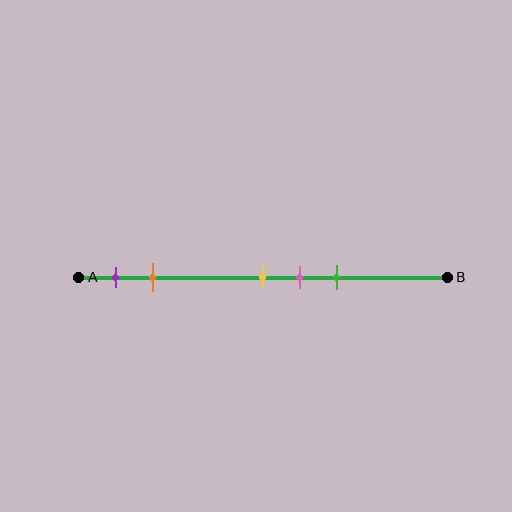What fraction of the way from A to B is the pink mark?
The pink mark is approximately 60% (0.6) of the way from A to B.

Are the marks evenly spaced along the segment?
No, the marks are not evenly spaced.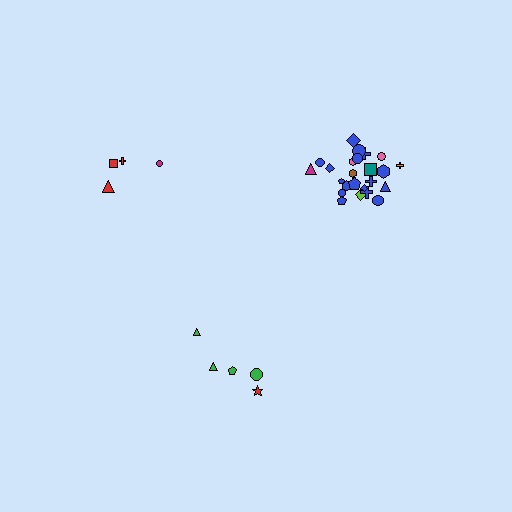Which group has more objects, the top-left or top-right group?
The top-right group.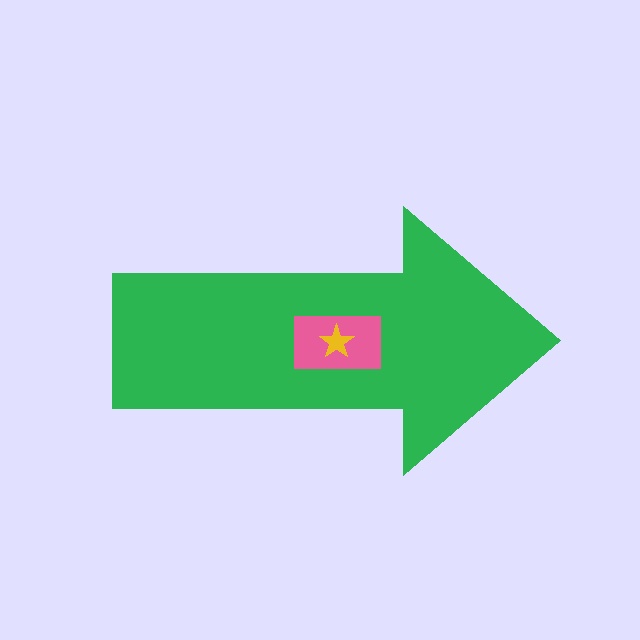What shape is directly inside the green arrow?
The pink rectangle.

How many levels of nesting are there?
3.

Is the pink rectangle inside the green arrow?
Yes.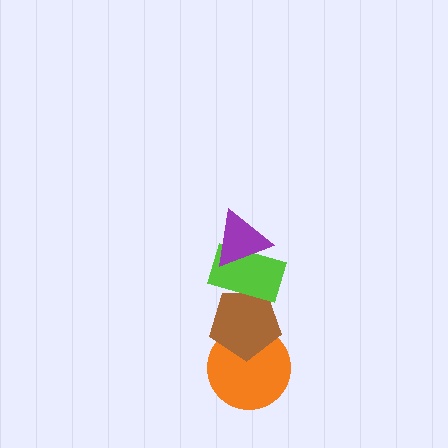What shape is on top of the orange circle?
The brown pentagon is on top of the orange circle.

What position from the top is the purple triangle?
The purple triangle is 1st from the top.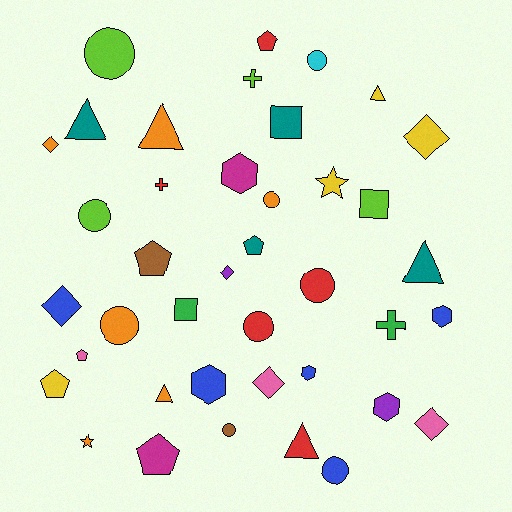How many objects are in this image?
There are 40 objects.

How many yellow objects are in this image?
There are 4 yellow objects.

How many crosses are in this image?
There are 3 crosses.